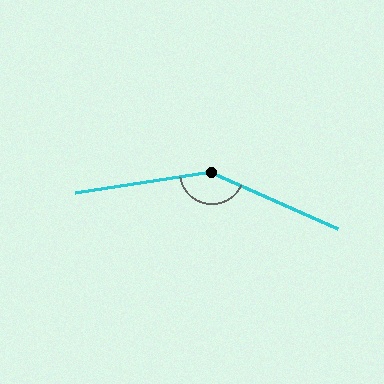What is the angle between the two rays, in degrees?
Approximately 147 degrees.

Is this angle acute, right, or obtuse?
It is obtuse.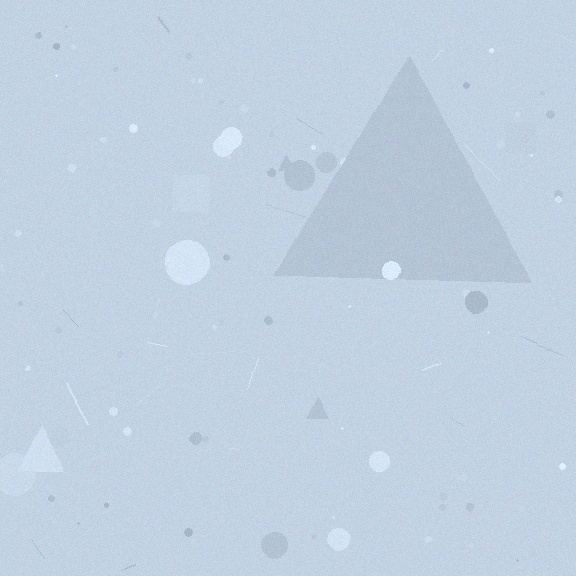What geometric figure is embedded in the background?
A triangle is embedded in the background.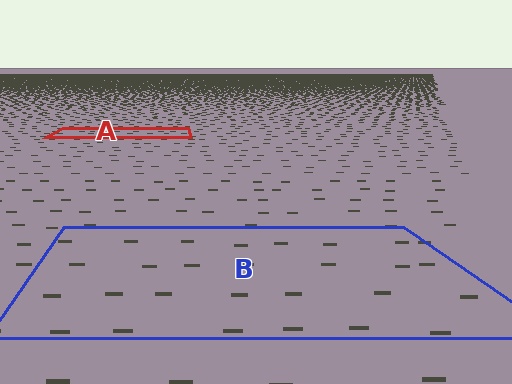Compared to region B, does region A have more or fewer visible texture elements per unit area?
Region A has more texture elements per unit area — they are packed more densely because it is farther away.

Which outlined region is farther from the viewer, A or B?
Region A is farther from the viewer — the texture elements inside it appear smaller and more densely packed.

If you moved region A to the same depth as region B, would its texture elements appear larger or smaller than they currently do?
They would appear larger. At a closer depth, the same texture elements are projected at a bigger on-screen size.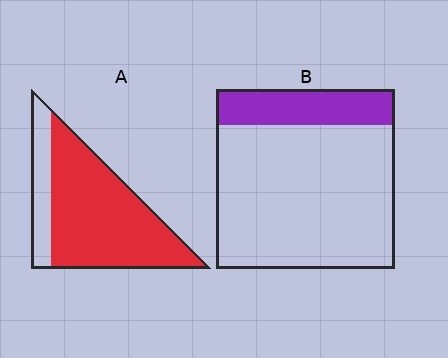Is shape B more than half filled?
No.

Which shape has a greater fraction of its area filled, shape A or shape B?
Shape A.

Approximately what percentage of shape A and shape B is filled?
A is approximately 80% and B is approximately 20%.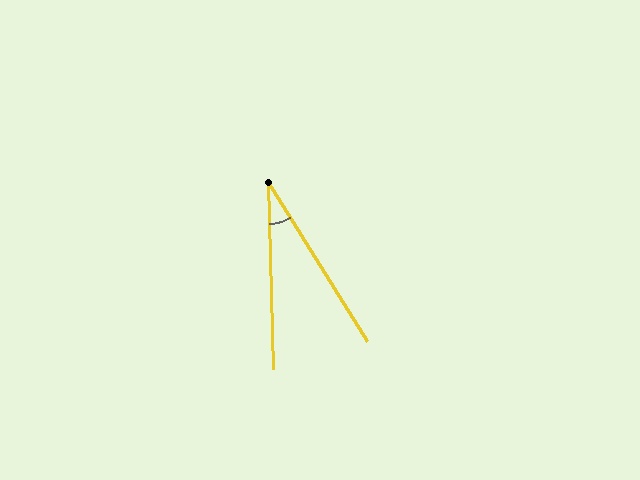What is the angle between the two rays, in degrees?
Approximately 30 degrees.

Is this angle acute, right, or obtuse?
It is acute.